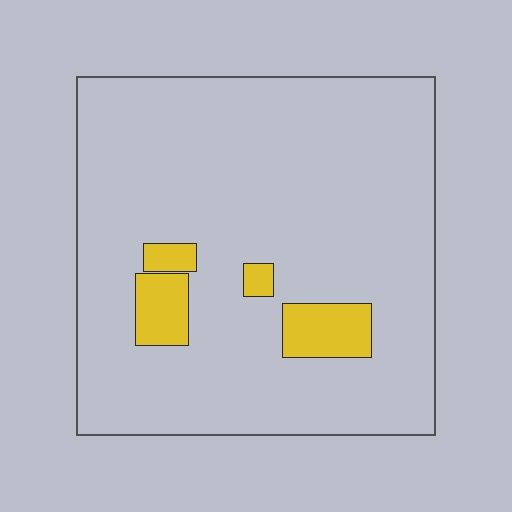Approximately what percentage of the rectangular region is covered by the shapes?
Approximately 10%.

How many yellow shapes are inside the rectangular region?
4.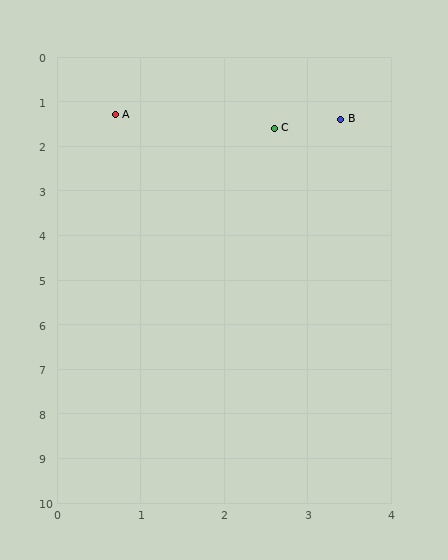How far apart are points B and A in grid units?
Points B and A are about 2.7 grid units apart.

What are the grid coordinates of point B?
Point B is at approximately (3.4, 1.4).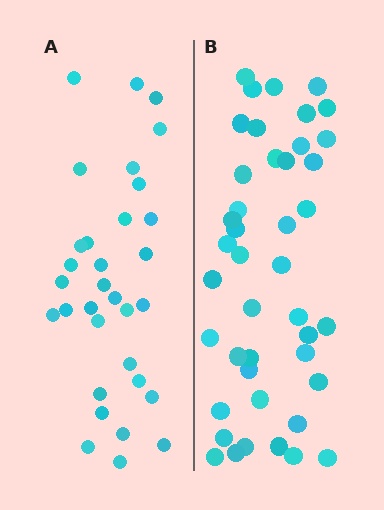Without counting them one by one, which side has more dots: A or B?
Region B (the right region) has more dots.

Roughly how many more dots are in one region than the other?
Region B has roughly 12 or so more dots than region A.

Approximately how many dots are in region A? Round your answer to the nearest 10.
About 30 dots. (The exact count is 32, which rounds to 30.)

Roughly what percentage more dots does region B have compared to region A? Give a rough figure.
About 35% more.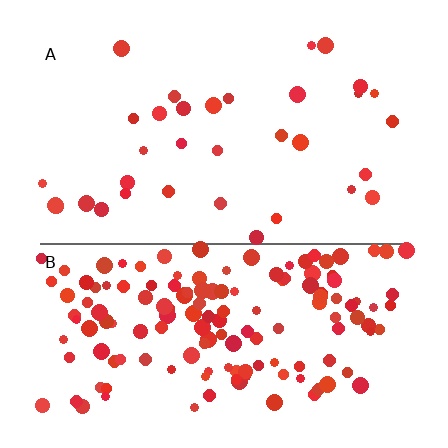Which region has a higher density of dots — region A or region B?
B (the bottom).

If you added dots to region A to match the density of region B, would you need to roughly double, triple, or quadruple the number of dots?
Approximately quadruple.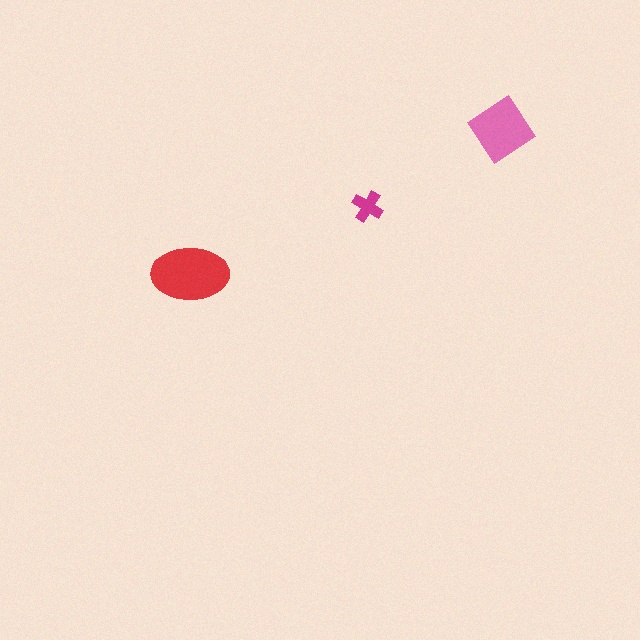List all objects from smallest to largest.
The magenta cross, the pink diamond, the red ellipse.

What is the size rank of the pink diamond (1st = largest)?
2nd.